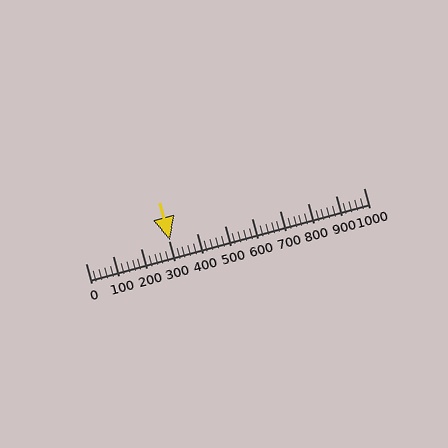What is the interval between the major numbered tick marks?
The major tick marks are spaced 100 units apart.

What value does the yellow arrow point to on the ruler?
The yellow arrow points to approximately 302.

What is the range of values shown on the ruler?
The ruler shows values from 0 to 1000.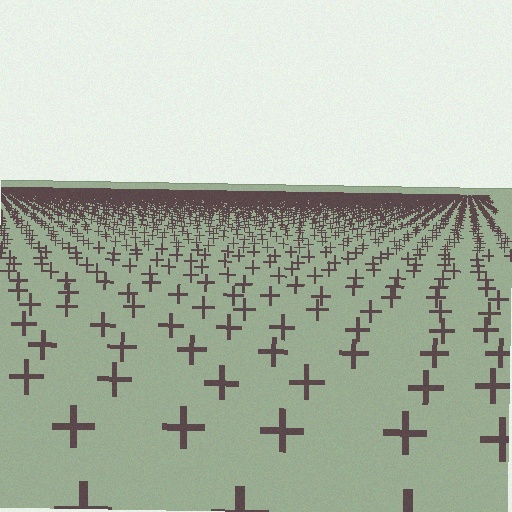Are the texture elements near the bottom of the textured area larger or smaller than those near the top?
Larger. Near the bottom, elements are closer to the viewer and appear at a bigger on-screen size.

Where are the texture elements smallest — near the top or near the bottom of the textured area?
Near the top.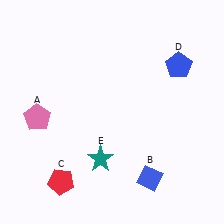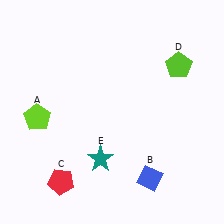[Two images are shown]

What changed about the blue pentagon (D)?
In Image 1, D is blue. In Image 2, it changed to lime.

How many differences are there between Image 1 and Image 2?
There are 2 differences between the two images.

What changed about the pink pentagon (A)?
In Image 1, A is pink. In Image 2, it changed to lime.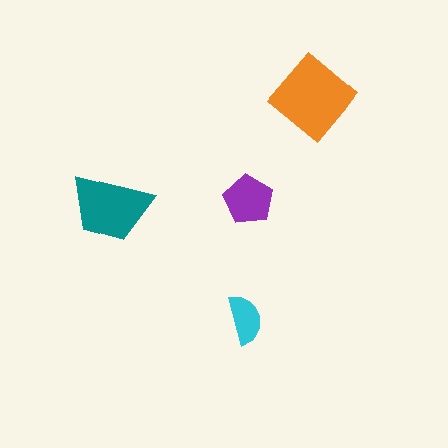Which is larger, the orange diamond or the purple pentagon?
The orange diamond.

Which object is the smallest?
The cyan semicircle.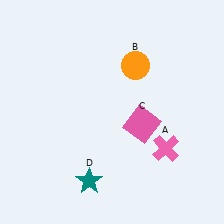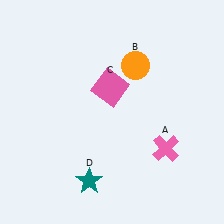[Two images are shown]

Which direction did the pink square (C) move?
The pink square (C) moved up.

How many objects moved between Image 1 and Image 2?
1 object moved between the two images.